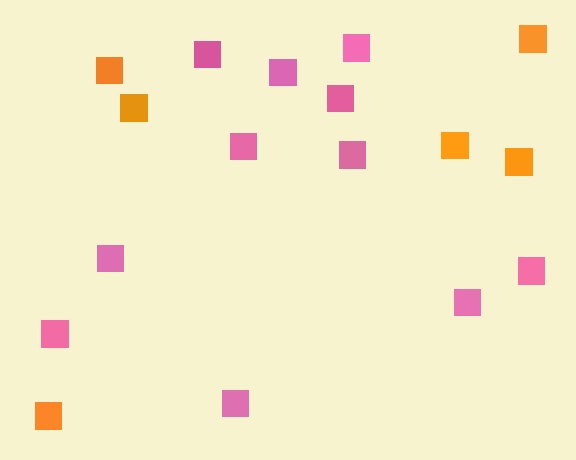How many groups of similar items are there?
There are 2 groups: one group of pink squares (11) and one group of orange squares (6).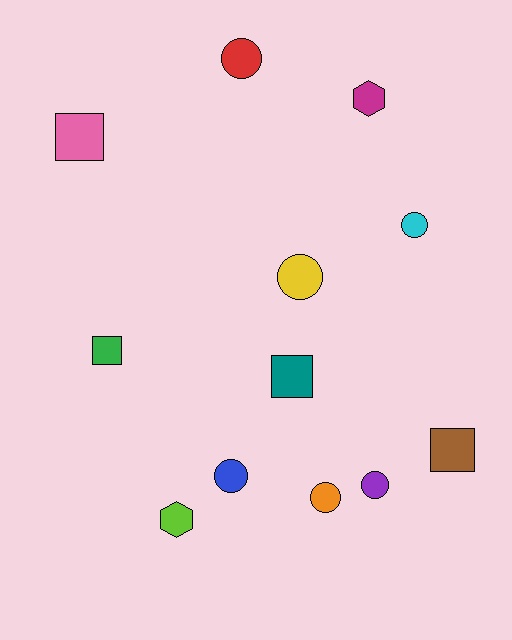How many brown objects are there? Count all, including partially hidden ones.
There is 1 brown object.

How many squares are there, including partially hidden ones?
There are 4 squares.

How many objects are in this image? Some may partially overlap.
There are 12 objects.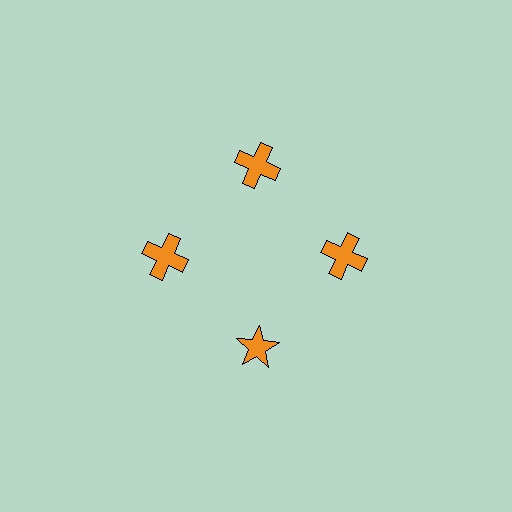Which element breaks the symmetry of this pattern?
The orange star at roughly the 6 o'clock position breaks the symmetry. All other shapes are orange crosses.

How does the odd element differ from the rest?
It has a different shape: star instead of cross.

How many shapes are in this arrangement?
There are 4 shapes arranged in a ring pattern.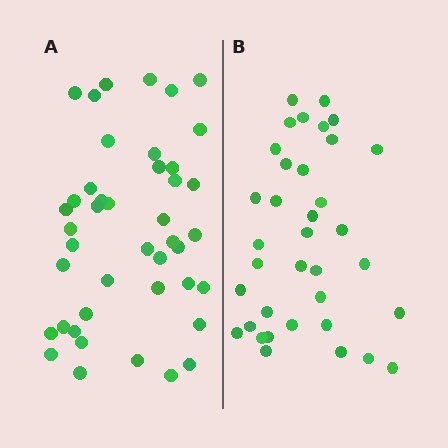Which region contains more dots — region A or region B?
Region A (the left region) has more dots.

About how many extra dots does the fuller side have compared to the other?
Region A has roughly 8 or so more dots than region B.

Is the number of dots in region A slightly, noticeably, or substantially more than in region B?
Region A has only slightly more — the two regions are fairly close. The ratio is roughly 1.2 to 1.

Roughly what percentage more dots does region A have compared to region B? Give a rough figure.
About 20% more.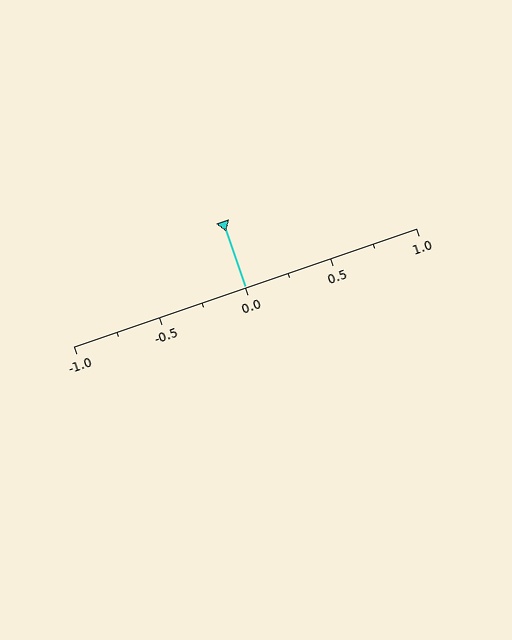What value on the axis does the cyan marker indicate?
The marker indicates approximately 0.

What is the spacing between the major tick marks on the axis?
The major ticks are spaced 0.5 apart.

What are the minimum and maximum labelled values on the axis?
The axis runs from -1.0 to 1.0.